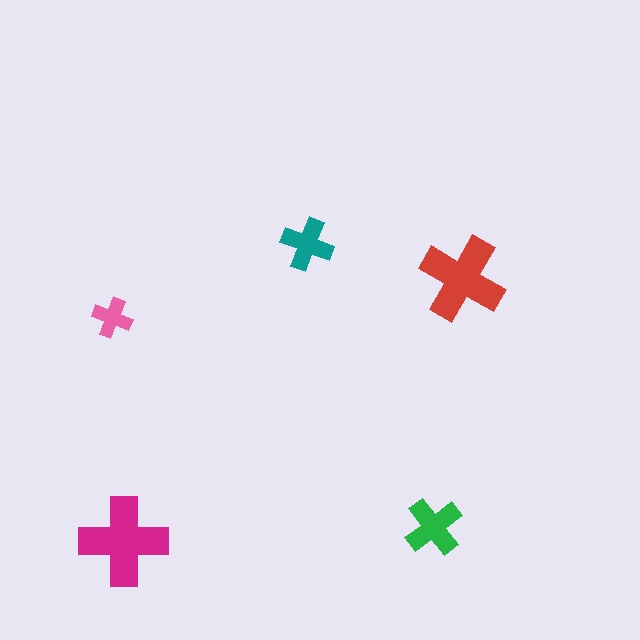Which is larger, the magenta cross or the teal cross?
The magenta one.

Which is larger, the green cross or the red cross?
The red one.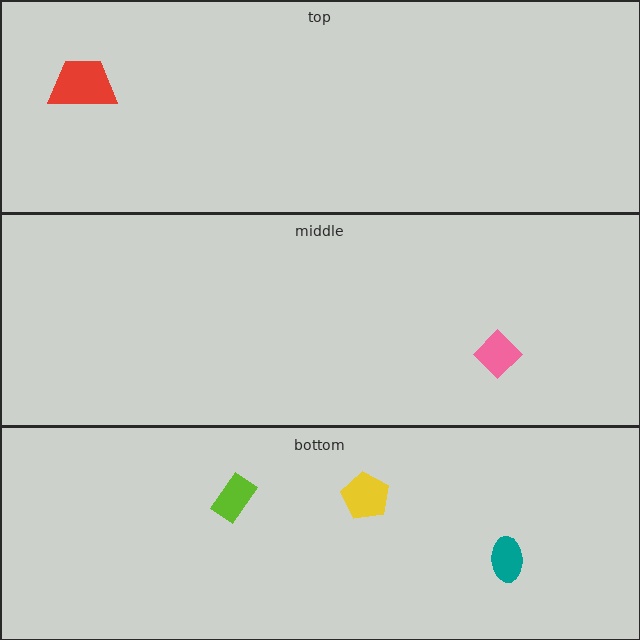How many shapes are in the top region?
1.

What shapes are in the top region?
The red trapezoid.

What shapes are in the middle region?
The pink diamond.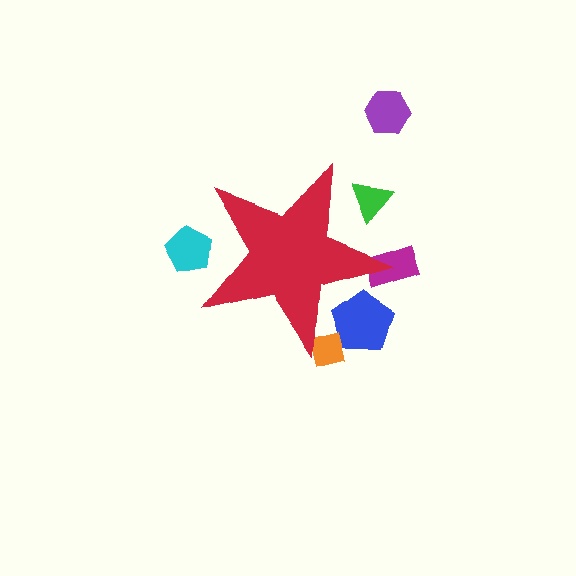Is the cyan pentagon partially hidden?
Yes, the cyan pentagon is partially hidden behind the red star.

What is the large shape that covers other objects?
A red star.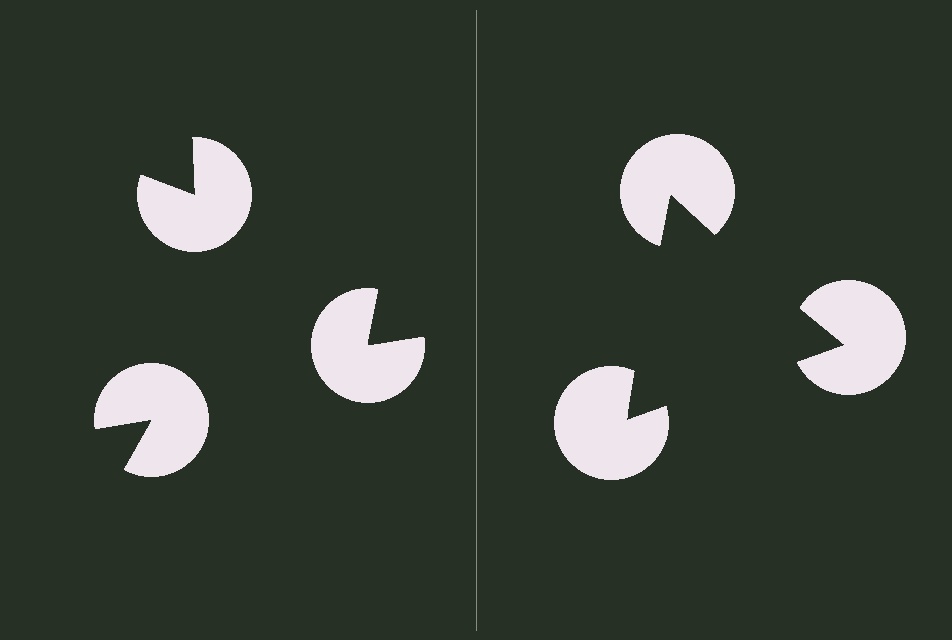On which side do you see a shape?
An illusory triangle appears on the right side. On the left side the wedge cuts are rotated, so no coherent shape forms.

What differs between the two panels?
The pac-man discs are positioned identically on both sides; only the wedge orientations differ. On the right they align to a triangle; on the left they are misaligned.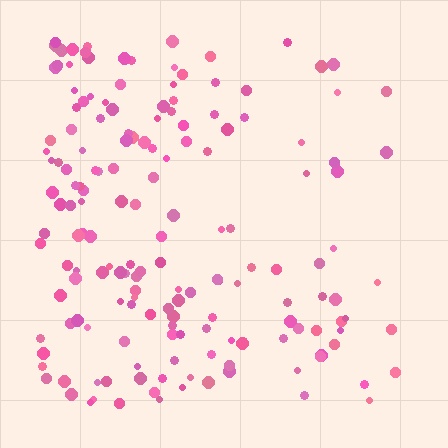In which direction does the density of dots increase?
From right to left, with the left side densest.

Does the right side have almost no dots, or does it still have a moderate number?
Still a moderate number, just noticeably fewer than the left.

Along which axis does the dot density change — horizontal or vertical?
Horizontal.